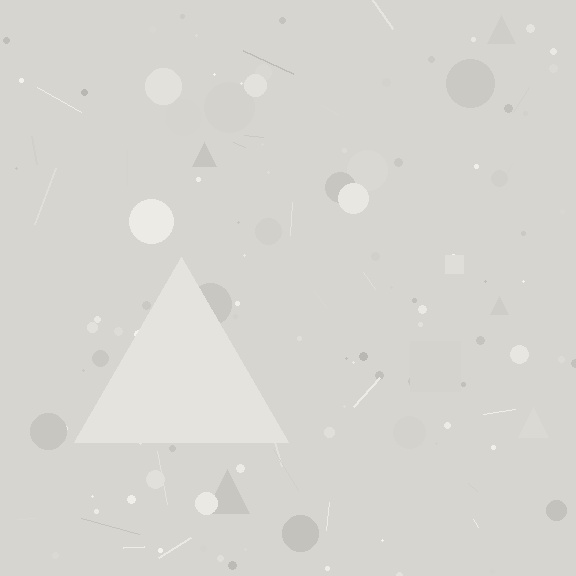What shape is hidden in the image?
A triangle is hidden in the image.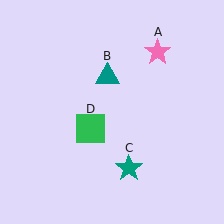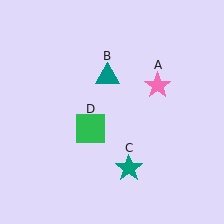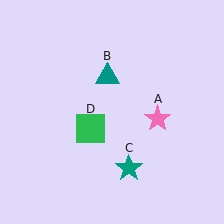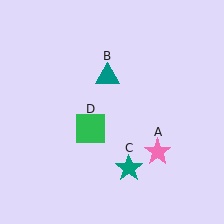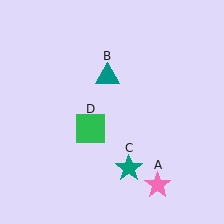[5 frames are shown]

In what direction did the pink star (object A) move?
The pink star (object A) moved down.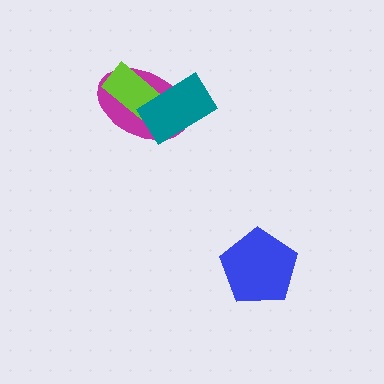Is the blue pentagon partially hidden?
No, no other shape covers it.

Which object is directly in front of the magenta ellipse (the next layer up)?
The lime rectangle is directly in front of the magenta ellipse.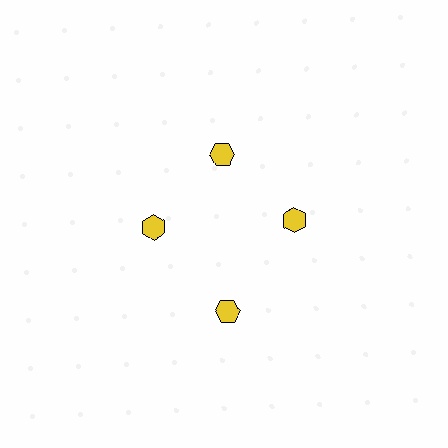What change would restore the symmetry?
The symmetry would be restored by moving it inward, back onto the ring so that all 4 hexagons sit at equal angles and equal distance from the center.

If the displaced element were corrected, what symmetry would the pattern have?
It would have 4-fold rotational symmetry — the pattern would map onto itself every 90 degrees.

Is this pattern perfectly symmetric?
No. The 4 yellow hexagons are arranged in a ring, but one element near the 6 o'clock position is pushed outward from the center, breaking the 4-fold rotational symmetry.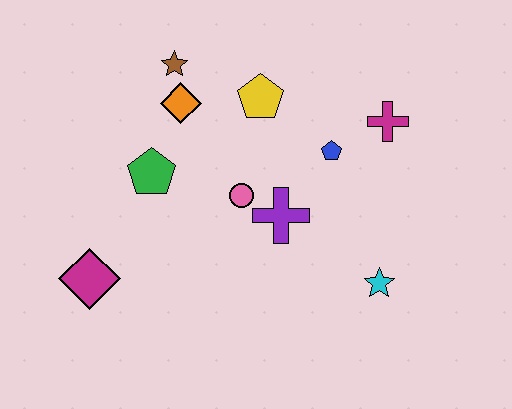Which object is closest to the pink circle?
The purple cross is closest to the pink circle.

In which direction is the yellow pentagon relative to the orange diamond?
The yellow pentagon is to the right of the orange diamond.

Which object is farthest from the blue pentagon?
The magenta diamond is farthest from the blue pentagon.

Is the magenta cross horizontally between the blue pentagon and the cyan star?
No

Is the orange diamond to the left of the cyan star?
Yes